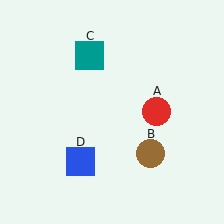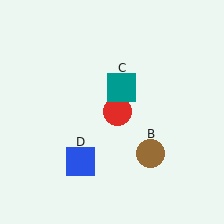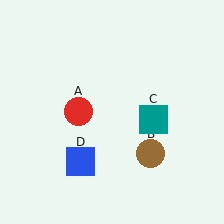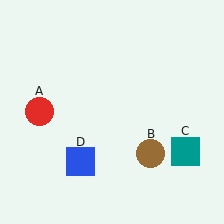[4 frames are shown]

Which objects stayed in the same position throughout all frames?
Brown circle (object B) and blue square (object D) remained stationary.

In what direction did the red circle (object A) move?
The red circle (object A) moved left.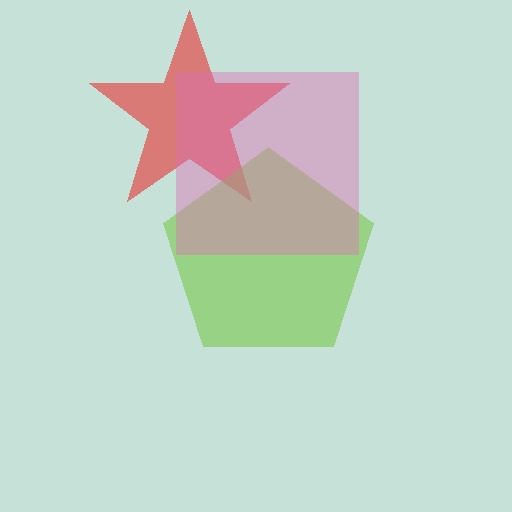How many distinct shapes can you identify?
There are 3 distinct shapes: a red star, a lime pentagon, a pink square.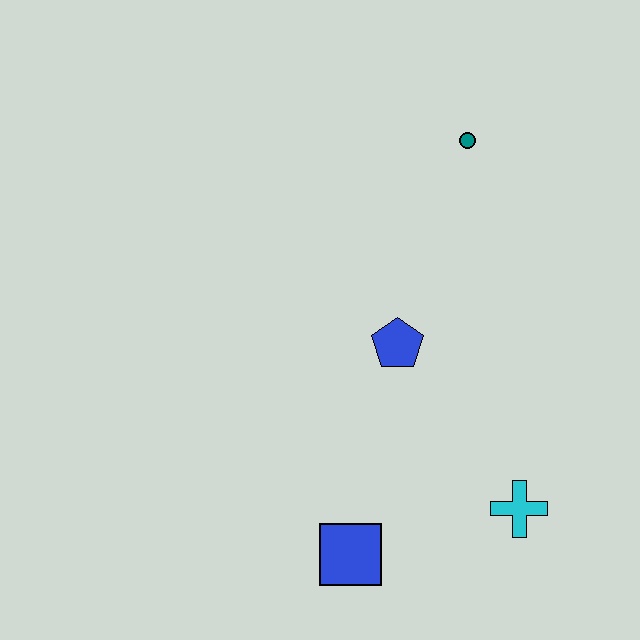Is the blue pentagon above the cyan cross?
Yes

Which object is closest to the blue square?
The cyan cross is closest to the blue square.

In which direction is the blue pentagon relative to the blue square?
The blue pentagon is above the blue square.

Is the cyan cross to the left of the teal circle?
No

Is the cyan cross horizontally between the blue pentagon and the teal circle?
No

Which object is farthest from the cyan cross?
The teal circle is farthest from the cyan cross.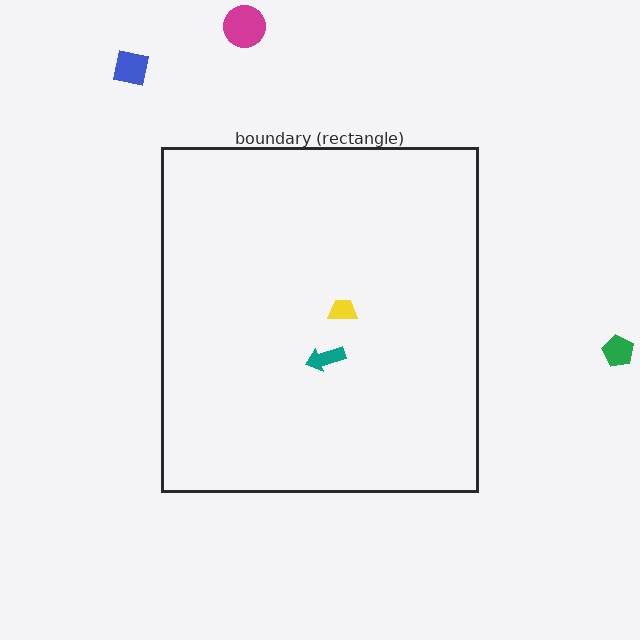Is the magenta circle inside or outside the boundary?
Outside.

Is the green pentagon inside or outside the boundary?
Outside.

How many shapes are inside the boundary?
2 inside, 3 outside.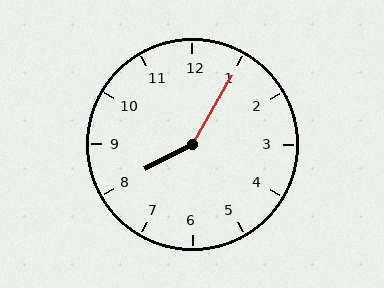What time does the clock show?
8:05.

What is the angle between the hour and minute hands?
Approximately 148 degrees.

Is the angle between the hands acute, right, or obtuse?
It is obtuse.